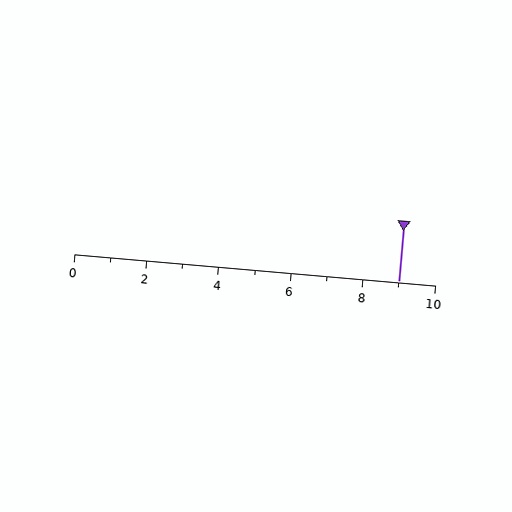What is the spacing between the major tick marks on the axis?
The major ticks are spaced 2 apart.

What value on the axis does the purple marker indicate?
The marker indicates approximately 9.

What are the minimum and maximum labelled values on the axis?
The axis runs from 0 to 10.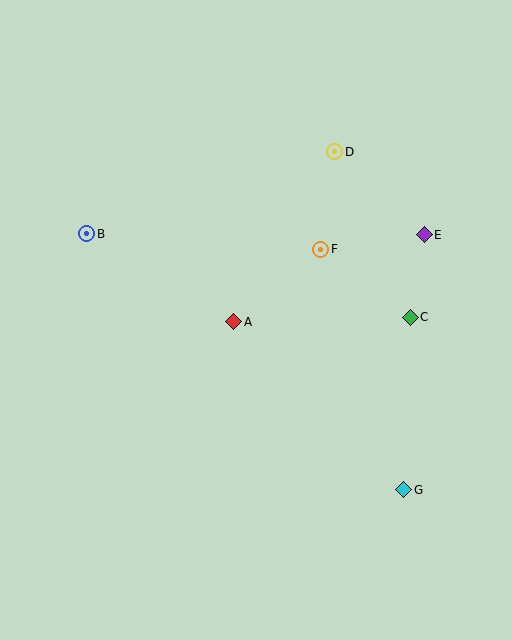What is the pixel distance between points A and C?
The distance between A and C is 177 pixels.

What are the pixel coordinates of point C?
Point C is at (410, 317).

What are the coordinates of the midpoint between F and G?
The midpoint between F and G is at (362, 370).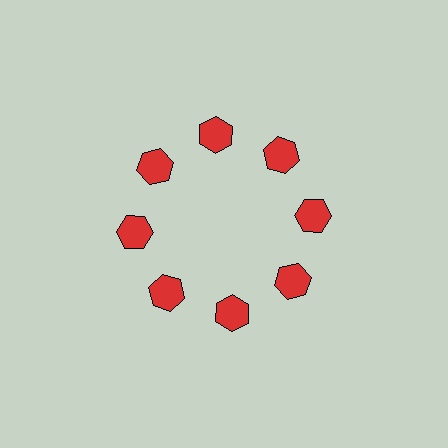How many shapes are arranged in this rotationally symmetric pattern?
There are 8 shapes, arranged in 8 groups of 1.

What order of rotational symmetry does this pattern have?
This pattern has 8-fold rotational symmetry.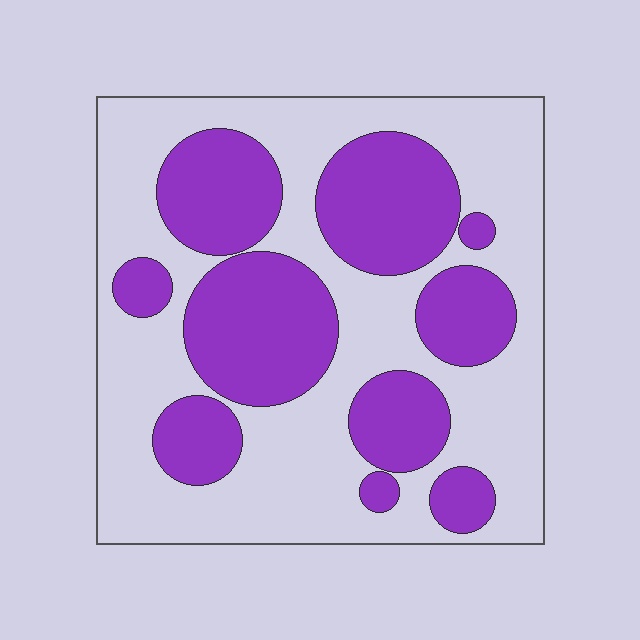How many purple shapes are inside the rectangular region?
10.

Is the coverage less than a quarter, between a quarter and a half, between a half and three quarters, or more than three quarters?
Between a quarter and a half.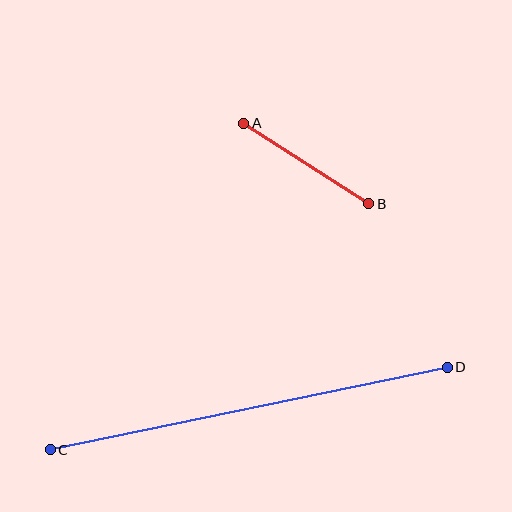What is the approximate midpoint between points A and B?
The midpoint is at approximately (306, 164) pixels.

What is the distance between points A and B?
The distance is approximately 149 pixels.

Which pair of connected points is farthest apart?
Points C and D are farthest apart.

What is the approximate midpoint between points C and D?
The midpoint is at approximately (249, 409) pixels.